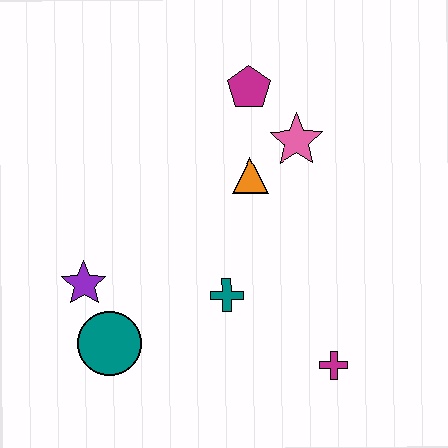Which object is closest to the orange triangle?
The pink star is closest to the orange triangle.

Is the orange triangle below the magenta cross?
No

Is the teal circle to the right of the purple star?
Yes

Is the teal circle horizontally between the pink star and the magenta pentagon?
No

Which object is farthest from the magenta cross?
The magenta pentagon is farthest from the magenta cross.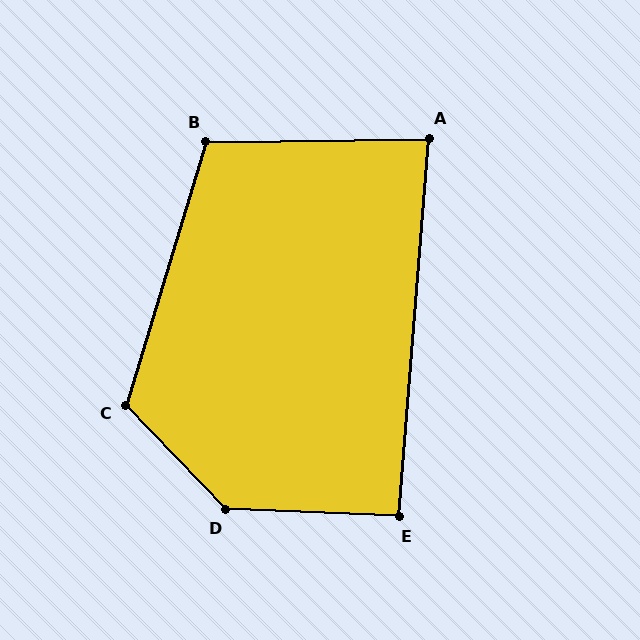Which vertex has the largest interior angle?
D, at approximately 136 degrees.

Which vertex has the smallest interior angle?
A, at approximately 85 degrees.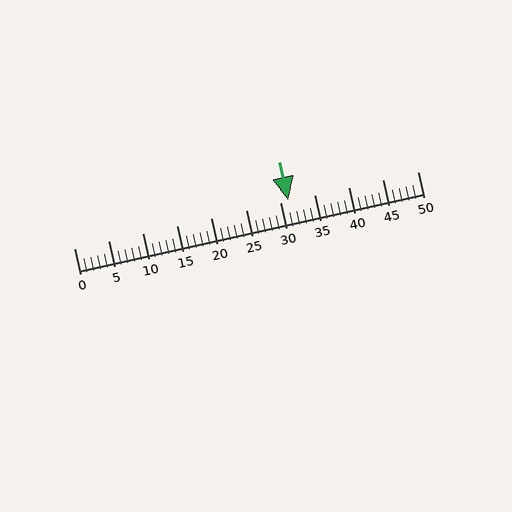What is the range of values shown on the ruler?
The ruler shows values from 0 to 50.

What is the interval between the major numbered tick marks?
The major tick marks are spaced 5 units apart.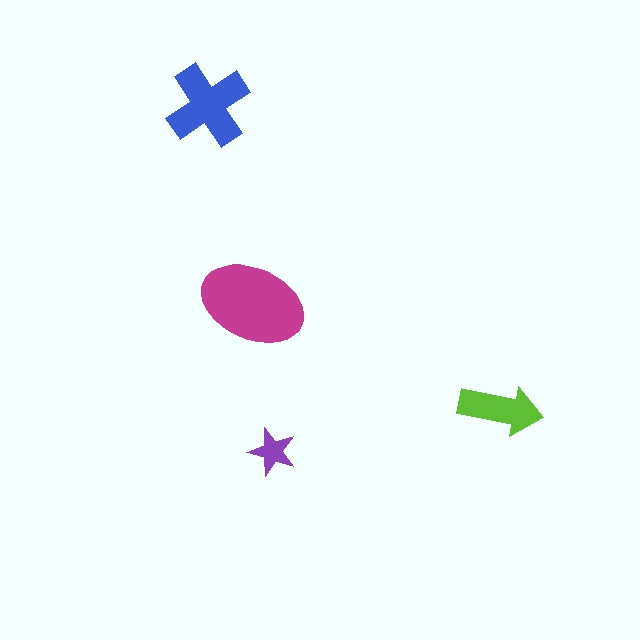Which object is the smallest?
The purple star.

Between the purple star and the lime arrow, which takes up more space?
The lime arrow.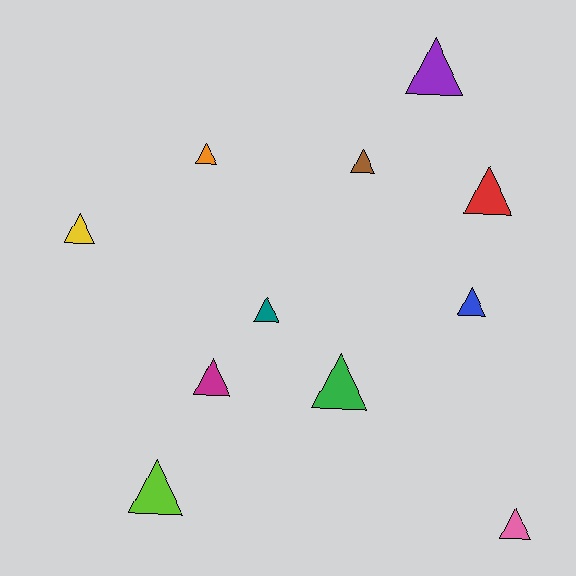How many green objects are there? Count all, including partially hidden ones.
There is 1 green object.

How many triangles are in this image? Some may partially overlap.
There are 11 triangles.